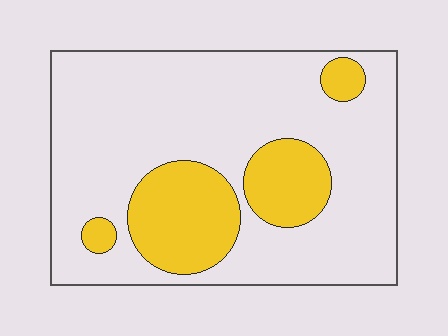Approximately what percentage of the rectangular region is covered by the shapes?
Approximately 25%.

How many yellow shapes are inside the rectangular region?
4.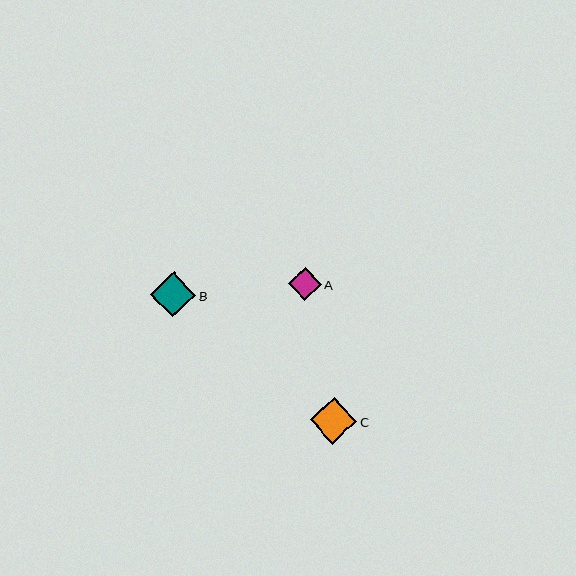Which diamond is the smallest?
Diamond A is the smallest with a size of approximately 33 pixels.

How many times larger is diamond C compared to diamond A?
Diamond C is approximately 1.4 times the size of diamond A.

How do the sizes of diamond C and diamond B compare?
Diamond C and diamond B are approximately the same size.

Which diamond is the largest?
Diamond C is the largest with a size of approximately 47 pixels.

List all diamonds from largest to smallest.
From largest to smallest: C, B, A.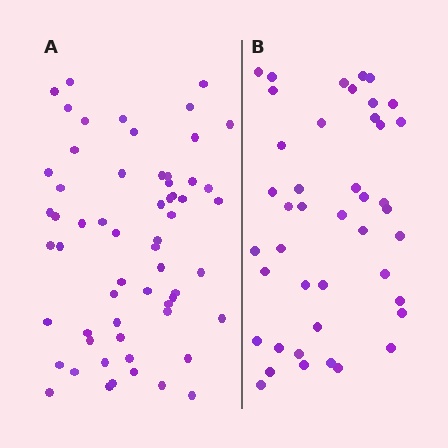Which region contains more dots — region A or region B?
Region A (the left region) has more dots.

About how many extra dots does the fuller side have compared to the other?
Region A has approximately 15 more dots than region B.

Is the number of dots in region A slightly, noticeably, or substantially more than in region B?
Region A has noticeably more, but not dramatically so. The ratio is roughly 1.4 to 1.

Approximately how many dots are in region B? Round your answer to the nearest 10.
About 40 dots. (The exact count is 43, which rounds to 40.)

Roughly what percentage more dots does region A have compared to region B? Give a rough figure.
About 40% more.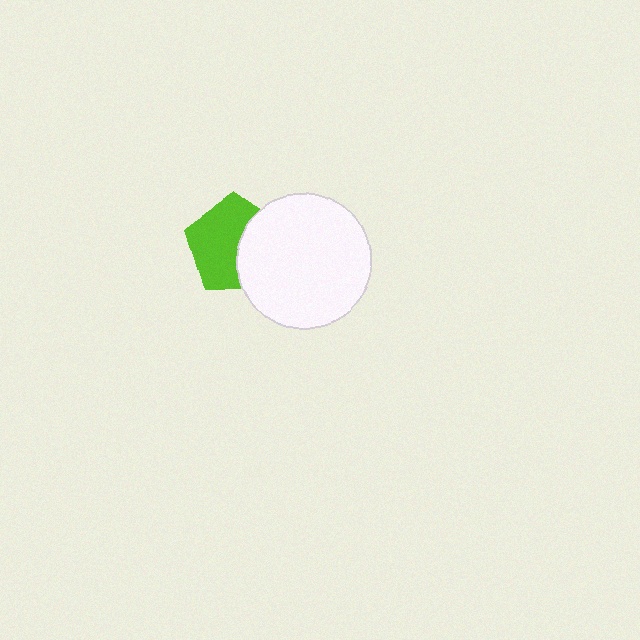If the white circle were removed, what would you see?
You would see the complete lime pentagon.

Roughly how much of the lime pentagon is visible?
About half of it is visible (roughly 60%).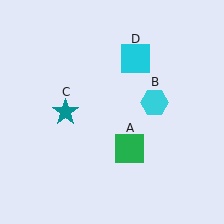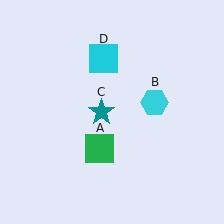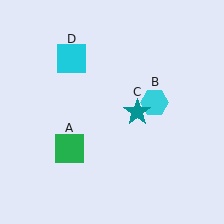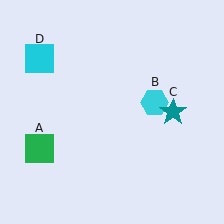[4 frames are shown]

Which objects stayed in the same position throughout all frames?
Cyan hexagon (object B) remained stationary.